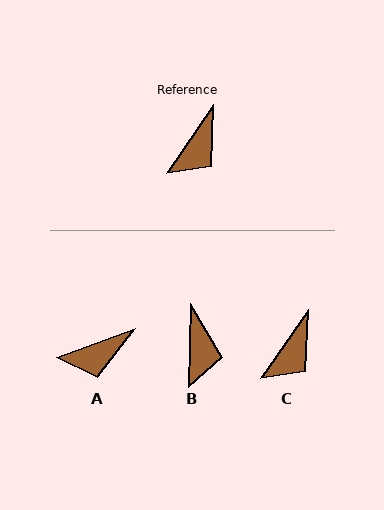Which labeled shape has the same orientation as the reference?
C.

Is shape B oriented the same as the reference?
No, it is off by about 33 degrees.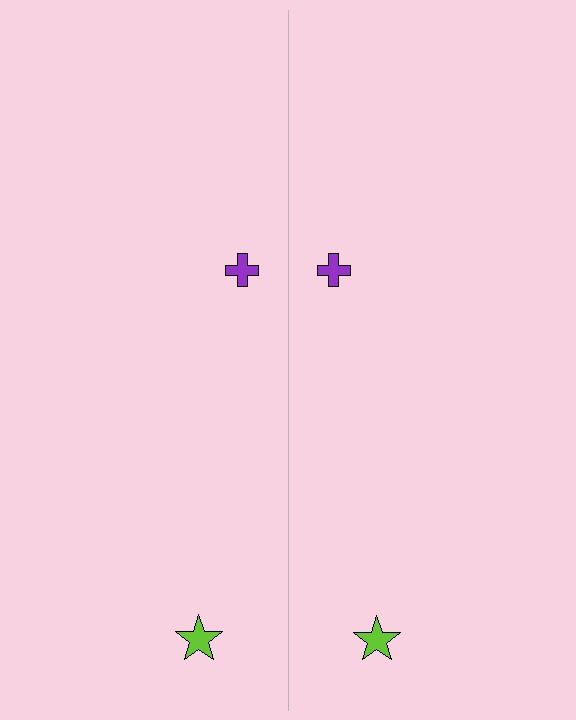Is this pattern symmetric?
Yes, this pattern has bilateral (reflection) symmetry.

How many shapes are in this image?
There are 4 shapes in this image.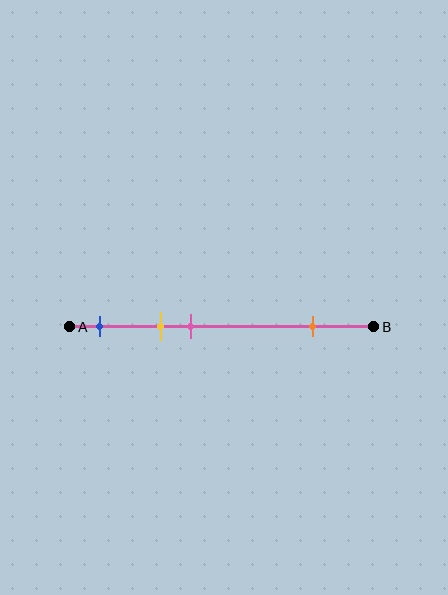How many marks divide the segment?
There are 4 marks dividing the segment.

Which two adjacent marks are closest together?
The yellow and pink marks are the closest adjacent pair.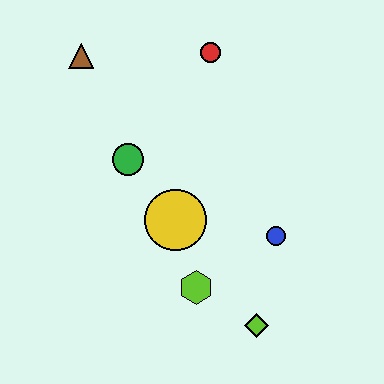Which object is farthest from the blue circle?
The brown triangle is farthest from the blue circle.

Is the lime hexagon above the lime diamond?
Yes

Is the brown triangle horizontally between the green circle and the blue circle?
No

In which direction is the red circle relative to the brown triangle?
The red circle is to the right of the brown triangle.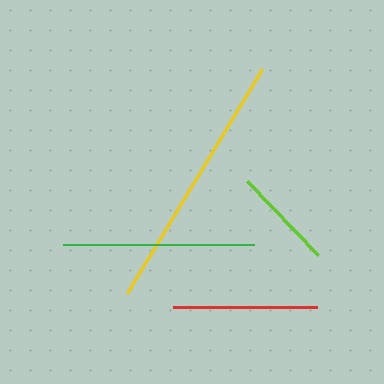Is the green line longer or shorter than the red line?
The green line is longer than the red line.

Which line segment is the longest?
The yellow line is the longest at approximately 261 pixels.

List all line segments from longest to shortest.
From longest to shortest: yellow, green, red, lime.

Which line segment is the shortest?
The lime line is the shortest at approximately 102 pixels.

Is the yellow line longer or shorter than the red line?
The yellow line is longer than the red line.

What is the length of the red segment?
The red segment is approximately 143 pixels long.